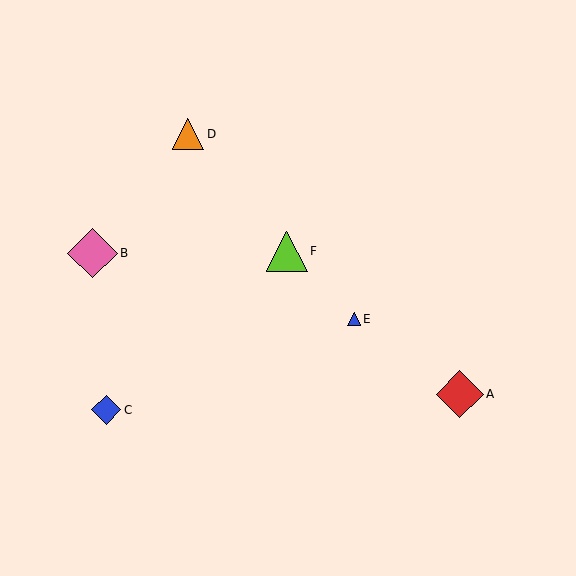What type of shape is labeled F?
Shape F is a lime triangle.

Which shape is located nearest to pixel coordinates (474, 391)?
The red diamond (labeled A) at (460, 394) is nearest to that location.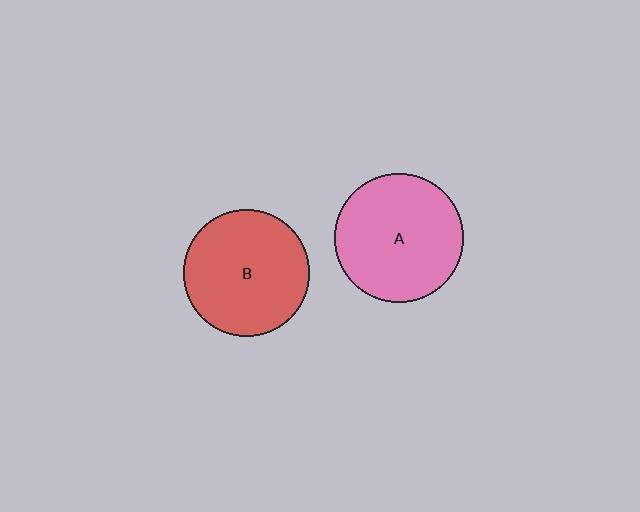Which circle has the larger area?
Circle A (pink).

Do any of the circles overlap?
No, none of the circles overlap.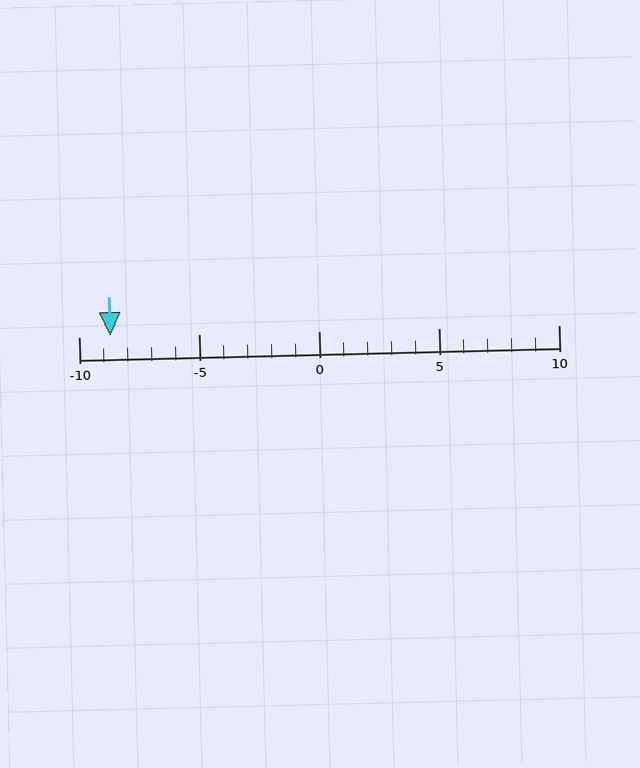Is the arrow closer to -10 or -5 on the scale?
The arrow is closer to -10.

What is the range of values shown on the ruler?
The ruler shows values from -10 to 10.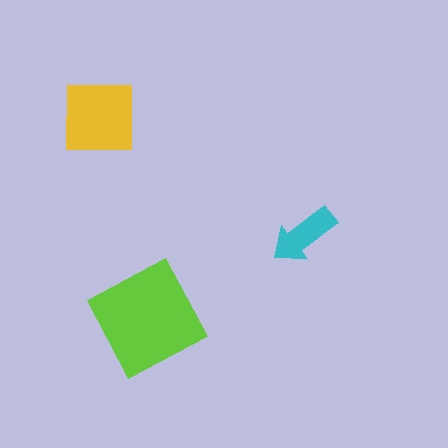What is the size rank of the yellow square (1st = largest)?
2nd.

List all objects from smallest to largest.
The cyan arrow, the yellow square, the lime square.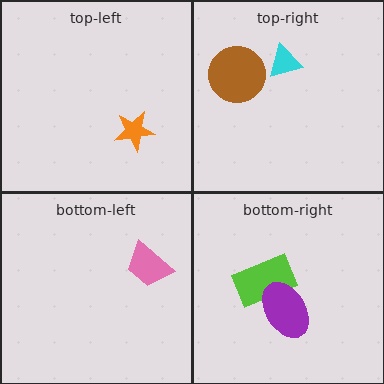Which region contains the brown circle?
The top-right region.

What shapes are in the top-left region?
The orange star.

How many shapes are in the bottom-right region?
2.